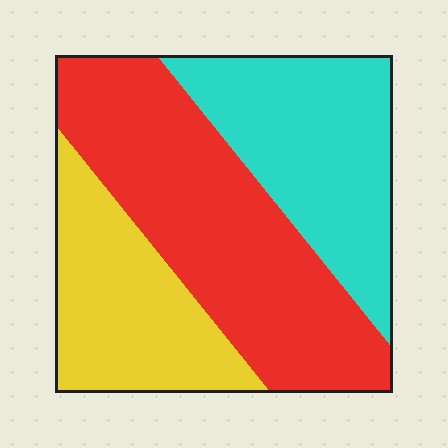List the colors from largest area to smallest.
From largest to smallest: red, cyan, yellow.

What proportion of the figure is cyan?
Cyan covers 30% of the figure.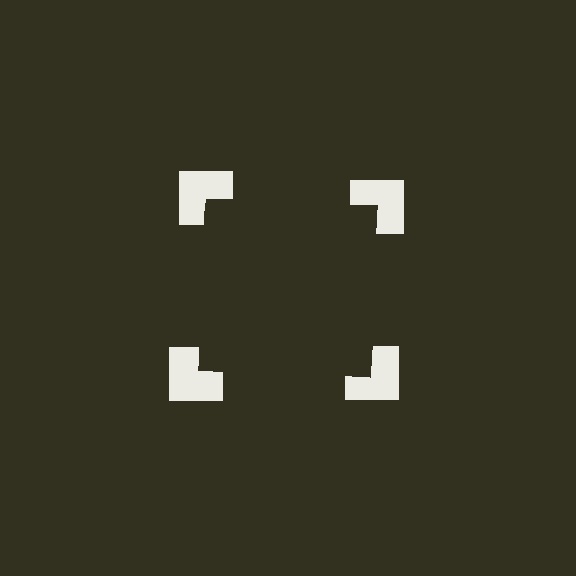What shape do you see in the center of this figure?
An illusory square — its edges are inferred from the aligned wedge cuts in the notched squares, not physically drawn.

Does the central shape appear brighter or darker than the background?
It typically appears slightly darker than the background, even though no actual brightness change is drawn.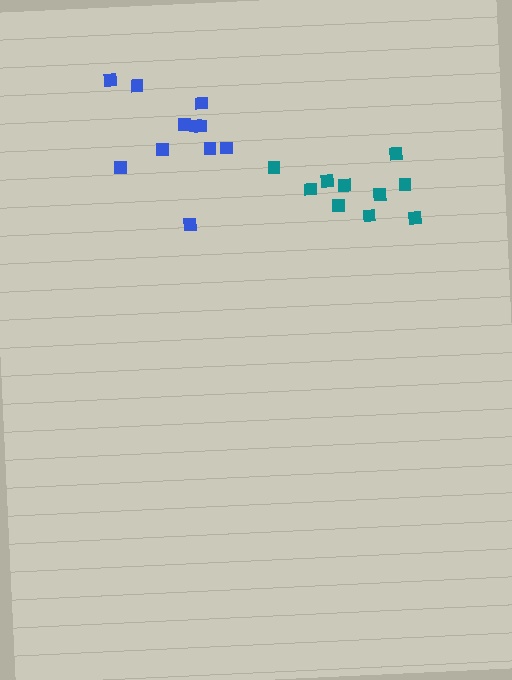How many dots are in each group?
Group 1: 10 dots, Group 2: 11 dots (21 total).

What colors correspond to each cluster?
The clusters are colored: teal, blue.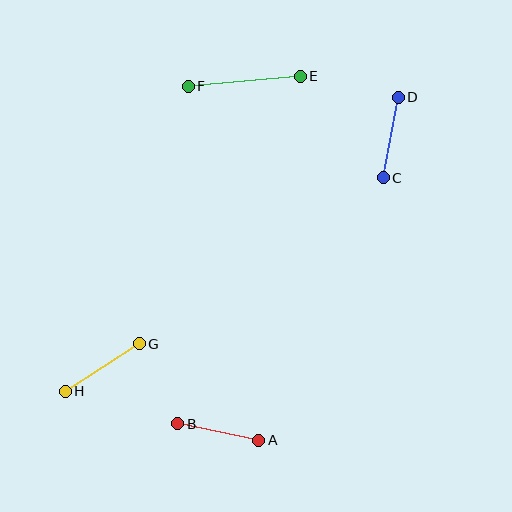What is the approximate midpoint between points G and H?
The midpoint is at approximately (102, 368) pixels.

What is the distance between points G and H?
The distance is approximately 88 pixels.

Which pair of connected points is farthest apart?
Points E and F are farthest apart.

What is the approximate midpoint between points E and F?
The midpoint is at approximately (244, 81) pixels.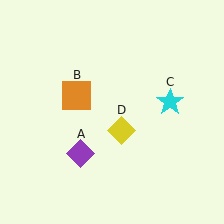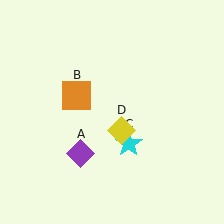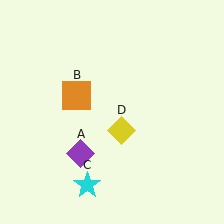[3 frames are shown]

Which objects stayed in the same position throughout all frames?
Purple diamond (object A) and orange square (object B) and yellow diamond (object D) remained stationary.